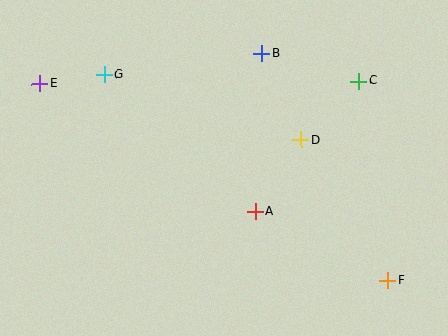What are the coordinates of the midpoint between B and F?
The midpoint between B and F is at (325, 167).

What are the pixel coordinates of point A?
Point A is at (255, 211).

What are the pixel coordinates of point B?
Point B is at (262, 53).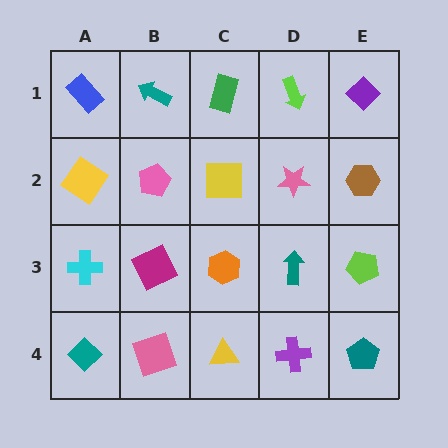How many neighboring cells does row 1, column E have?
2.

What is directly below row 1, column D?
A pink star.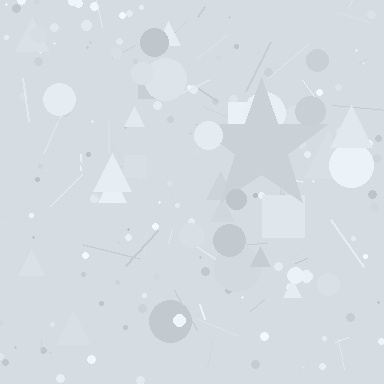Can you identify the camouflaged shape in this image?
The camouflaged shape is a star.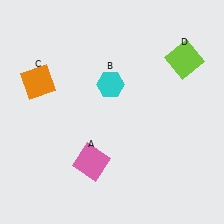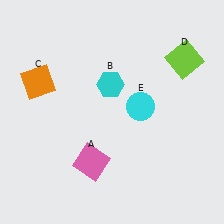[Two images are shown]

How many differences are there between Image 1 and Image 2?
There is 1 difference between the two images.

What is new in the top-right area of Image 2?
A cyan circle (E) was added in the top-right area of Image 2.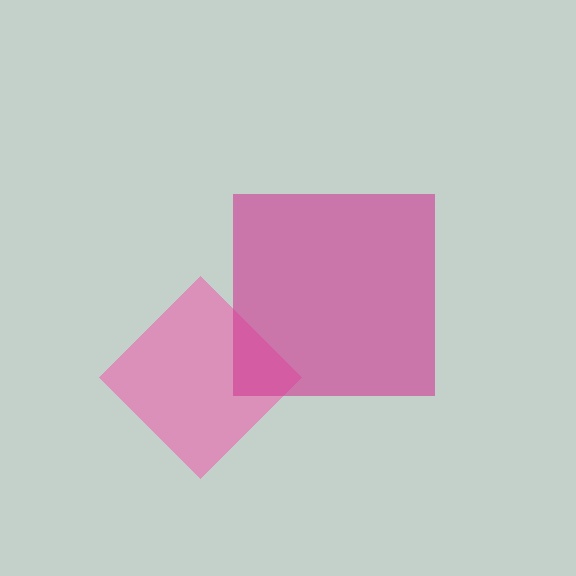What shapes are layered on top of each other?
The layered shapes are: a pink diamond, a magenta square.